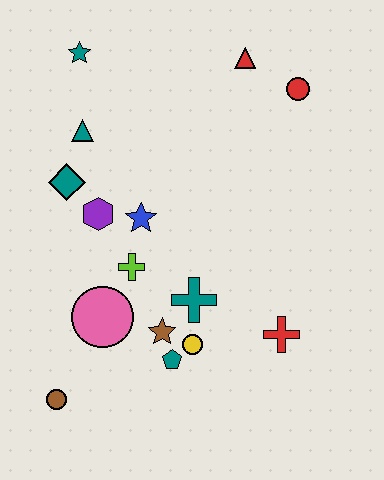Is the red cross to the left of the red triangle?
No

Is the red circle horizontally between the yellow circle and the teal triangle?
No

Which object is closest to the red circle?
The red triangle is closest to the red circle.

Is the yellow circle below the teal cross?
Yes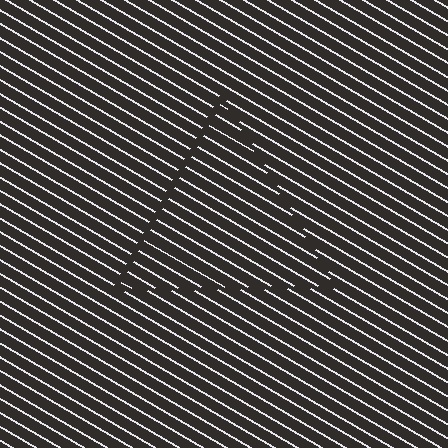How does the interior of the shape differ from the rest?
The interior of the shape contains the same grating, shifted by half a period — the contour is defined by the phase discontinuity where line-ends from the inner and outer gratings abut.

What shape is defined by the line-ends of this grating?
An illusory triangle. The interior of the shape contains the same grating, shifted by half a period — the contour is defined by the phase discontinuity where line-ends from the inner and outer gratings abut.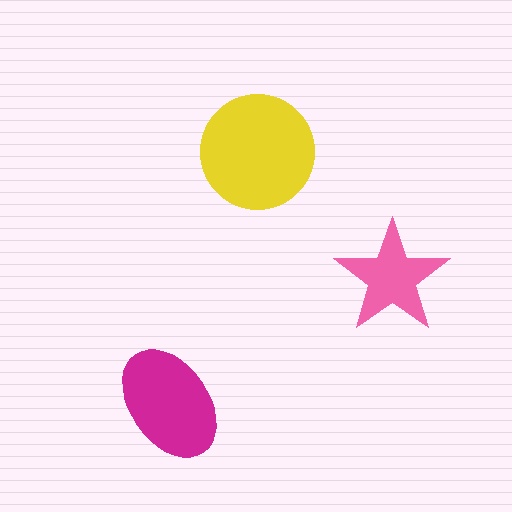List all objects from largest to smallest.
The yellow circle, the magenta ellipse, the pink star.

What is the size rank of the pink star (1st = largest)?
3rd.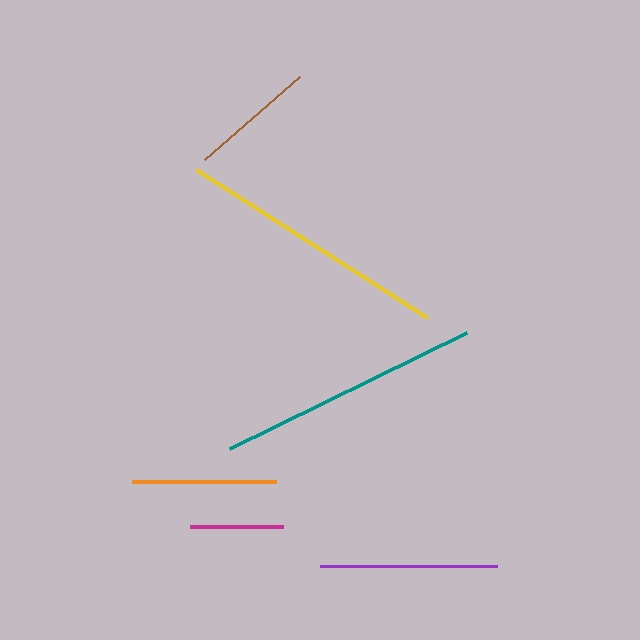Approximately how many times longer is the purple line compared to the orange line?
The purple line is approximately 1.2 times the length of the orange line.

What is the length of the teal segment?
The teal segment is approximately 264 pixels long.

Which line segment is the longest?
The yellow line is the longest at approximately 274 pixels.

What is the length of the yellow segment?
The yellow segment is approximately 274 pixels long.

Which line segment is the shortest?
The magenta line is the shortest at approximately 93 pixels.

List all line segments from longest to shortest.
From longest to shortest: yellow, teal, purple, orange, brown, magenta.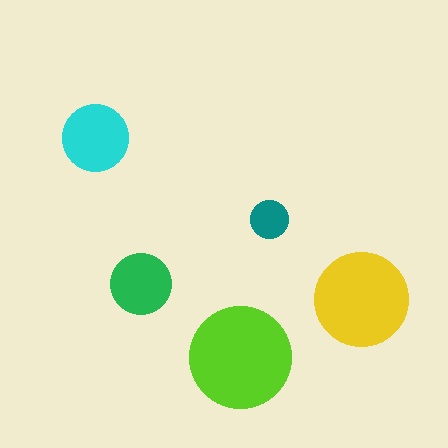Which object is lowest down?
The lime circle is bottommost.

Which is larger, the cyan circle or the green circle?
The cyan one.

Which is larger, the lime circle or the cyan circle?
The lime one.